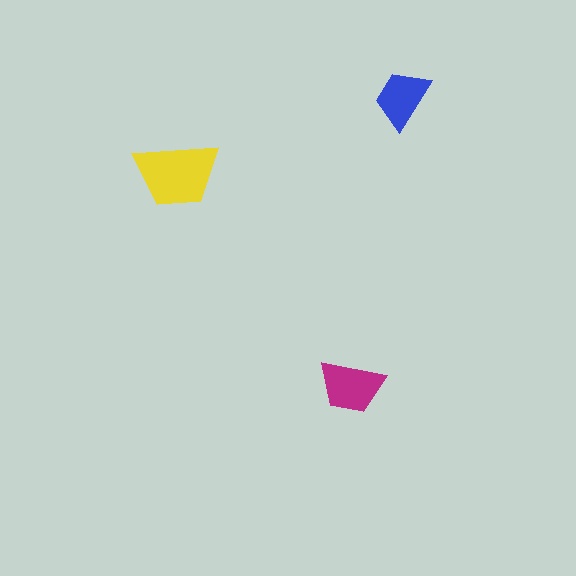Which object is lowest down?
The magenta trapezoid is bottommost.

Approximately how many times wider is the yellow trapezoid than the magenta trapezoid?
About 1.5 times wider.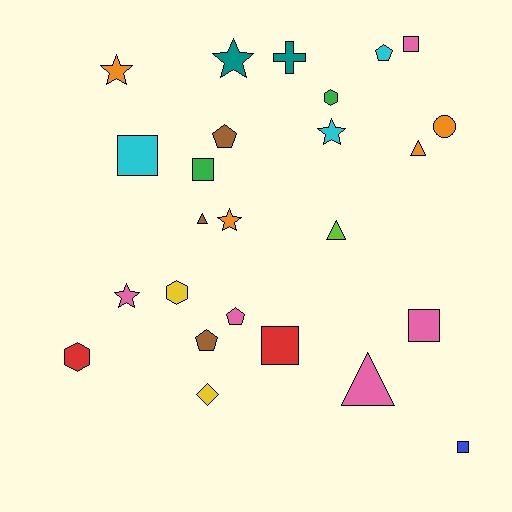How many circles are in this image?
There is 1 circle.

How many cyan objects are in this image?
There are 3 cyan objects.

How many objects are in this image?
There are 25 objects.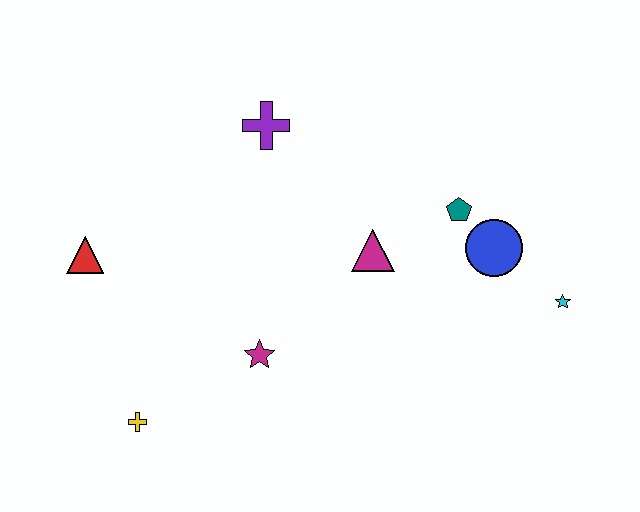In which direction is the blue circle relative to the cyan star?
The blue circle is to the left of the cyan star.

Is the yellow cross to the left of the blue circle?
Yes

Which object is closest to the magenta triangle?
The teal pentagon is closest to the magenta triangle.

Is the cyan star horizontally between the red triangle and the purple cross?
No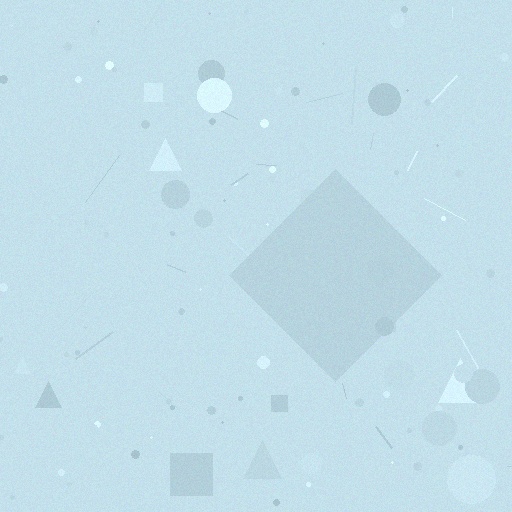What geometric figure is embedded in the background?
A diamond is embedded in the background.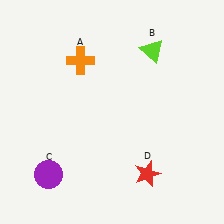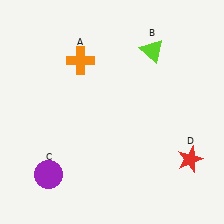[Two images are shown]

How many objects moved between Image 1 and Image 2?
1 object moved between the two images.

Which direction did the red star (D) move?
The red star (D) moved right.